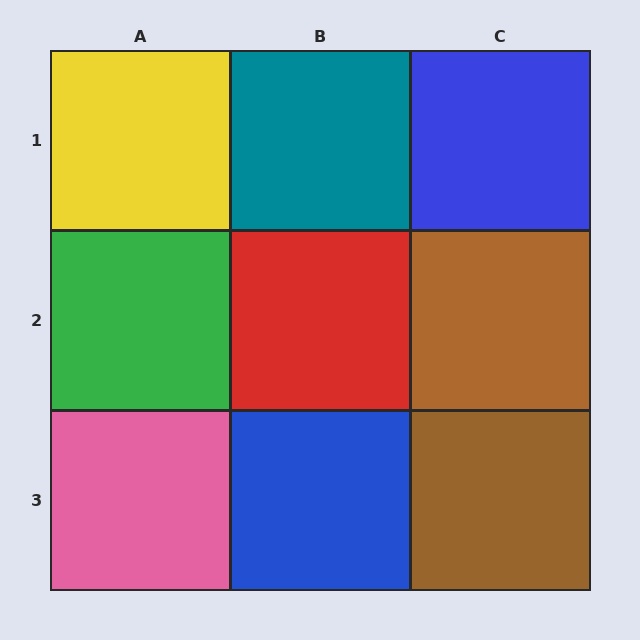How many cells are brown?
2 cells are brown.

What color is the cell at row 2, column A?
Green.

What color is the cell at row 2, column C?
Brown.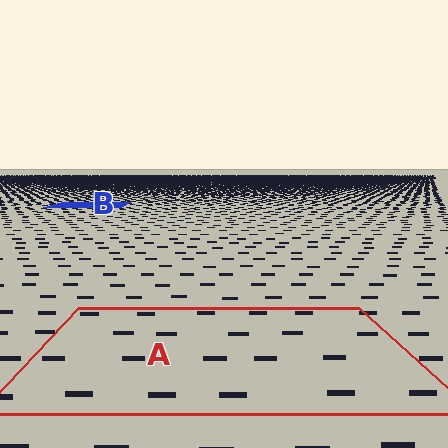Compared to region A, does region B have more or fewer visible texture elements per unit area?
Region B has more texture elements per unit area — they are packed more densely because it is farther away.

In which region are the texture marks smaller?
The texture marks are smaller in region B, because it is farther away.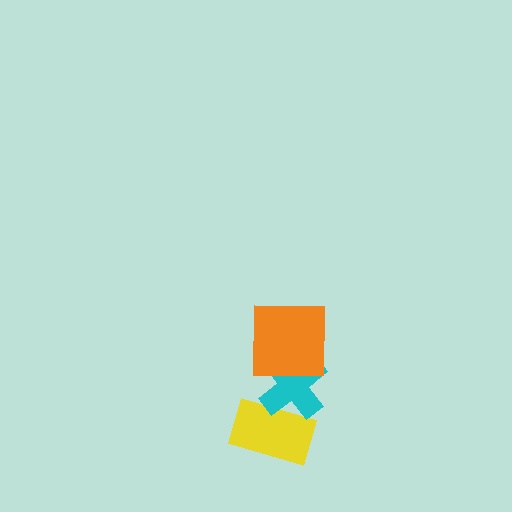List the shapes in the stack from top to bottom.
From top to bottom: the orange square, the cyan cross, the yellow rectangle.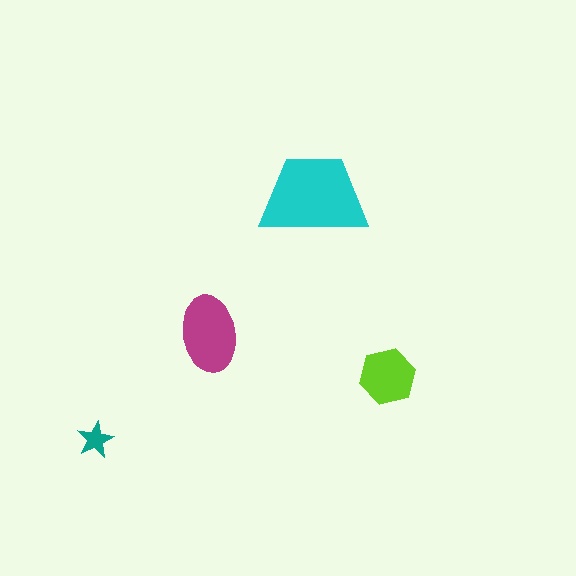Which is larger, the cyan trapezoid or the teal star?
The cyan trapezoid.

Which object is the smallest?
The teal star.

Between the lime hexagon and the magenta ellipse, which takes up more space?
The magenta ellipse.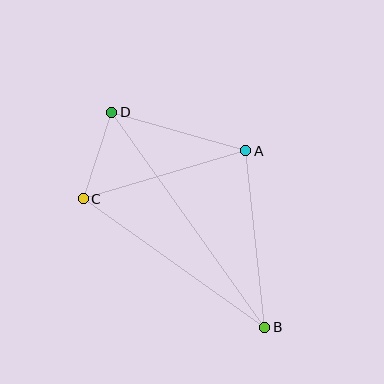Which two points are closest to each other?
Points C and D are closest to each other.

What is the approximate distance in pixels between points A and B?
The distance between A and B is approximately 177 pixels.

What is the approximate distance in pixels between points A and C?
The distance between A and C is approximately 169 pixels.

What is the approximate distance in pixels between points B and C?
The distance between B and C is approximately 223 pixels.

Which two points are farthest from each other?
Points B and D are farthest from each other.